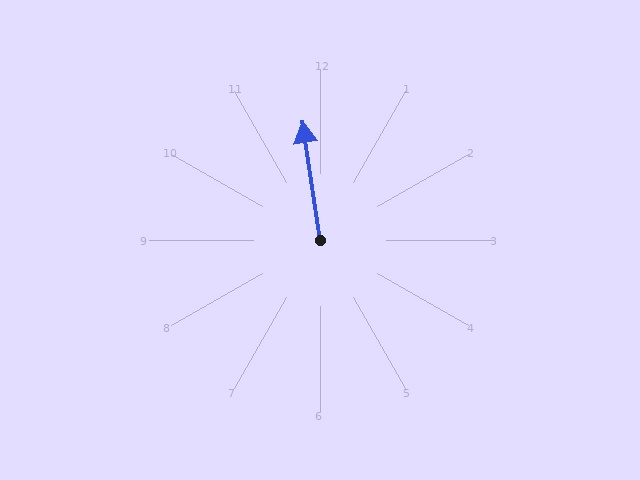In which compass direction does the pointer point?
North.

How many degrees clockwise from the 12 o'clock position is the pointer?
Approximately 352 degrees.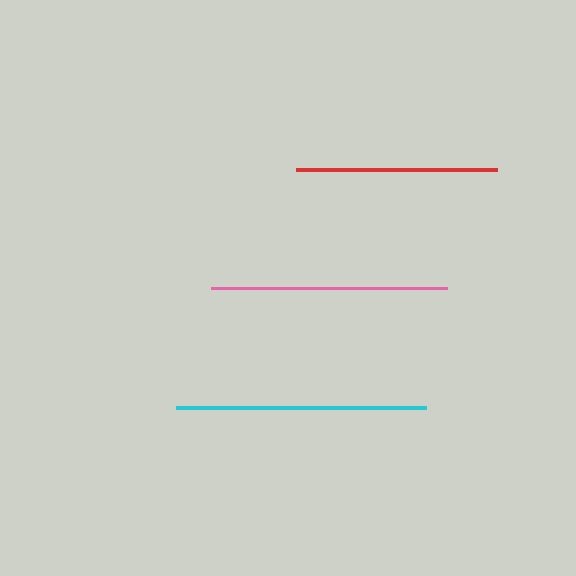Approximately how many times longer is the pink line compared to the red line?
The pink line is approximately 1.2 times the length of the red line.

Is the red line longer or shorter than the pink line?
The pink line is longer than the red line.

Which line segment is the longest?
The cyan line is the longest at approximately 250 pixels.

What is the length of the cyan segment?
The cyan segment is approximately 250 pixels long.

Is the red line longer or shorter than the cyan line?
The cyan line is longer than the red line.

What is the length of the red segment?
The red segment is approximately 201 pixels long.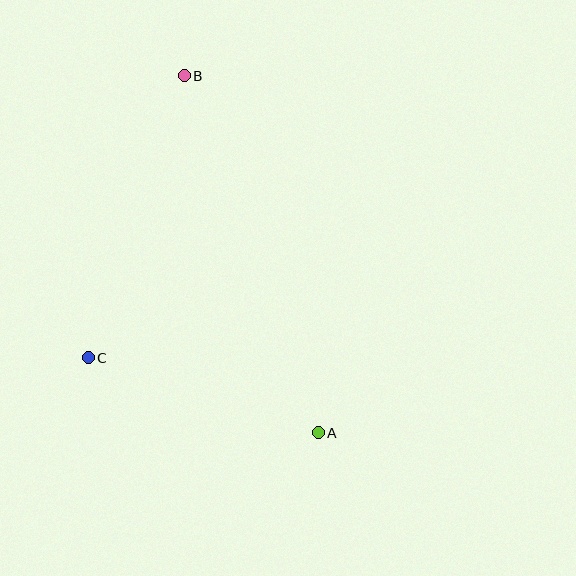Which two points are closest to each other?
Points A and C are closest to each other.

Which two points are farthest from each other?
Points A and B are farthest from each other.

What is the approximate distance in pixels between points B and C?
The distance between B and C is approximately 298 pixels.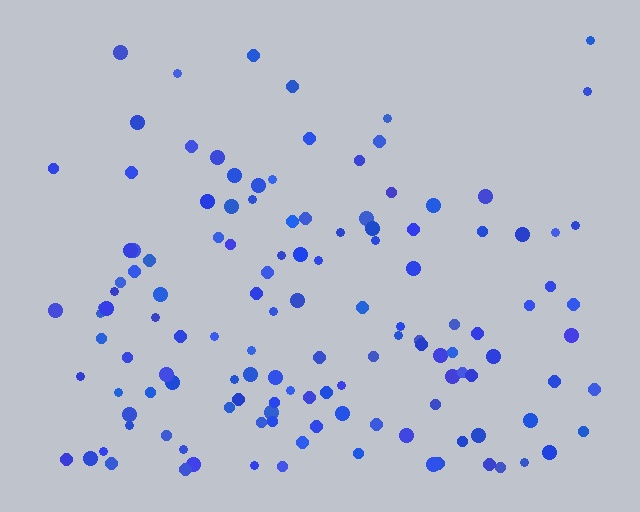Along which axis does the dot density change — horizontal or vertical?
Vertical.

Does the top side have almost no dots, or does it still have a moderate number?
Still a moderate number, just noticeably fewer than the bottom.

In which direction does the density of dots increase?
From top to bottom, with the bottom side densest.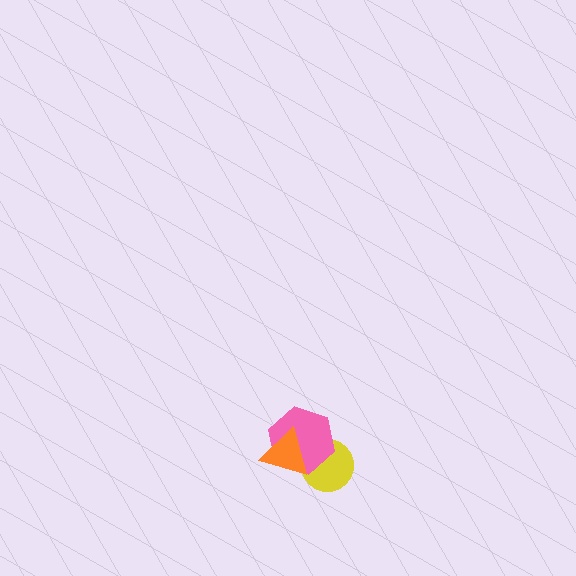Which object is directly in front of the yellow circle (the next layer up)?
The pink hexagon is directly in front of the yellow circle.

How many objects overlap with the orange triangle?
2 objects overlap with the orange triangle.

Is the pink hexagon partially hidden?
Yes, it is partially covered by another shape.